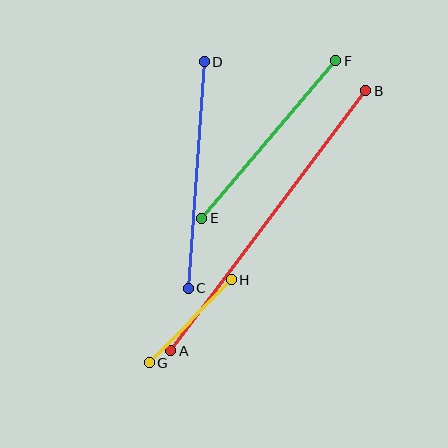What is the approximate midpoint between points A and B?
The midpoint is at approximately (268, 221) pixels.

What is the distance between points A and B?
The distance is approximately 325 pixels.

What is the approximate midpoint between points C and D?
The midpoint is at approximately (196, 175) pixels.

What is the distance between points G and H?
The distance is approximately 116 pixels.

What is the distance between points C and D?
The distance is approximately 227 pixels.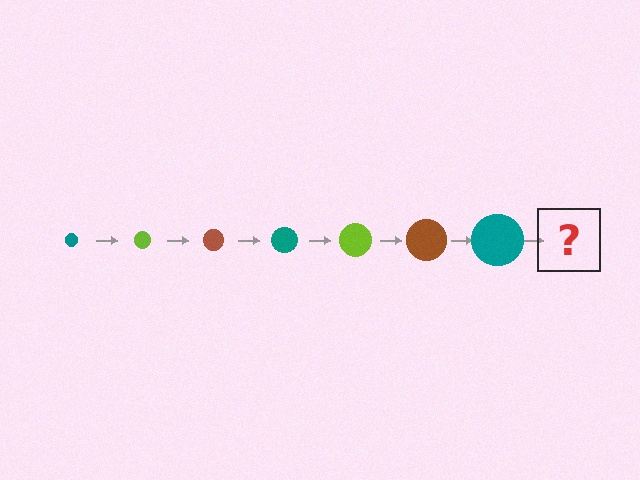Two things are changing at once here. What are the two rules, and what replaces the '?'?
The two rules are that the circle grows larger each step and the color cycles through teal, lime, and brown. The '?' should be a lime circle, larger than the previous one.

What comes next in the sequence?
The next element should be a lime circle, larger than the previous one.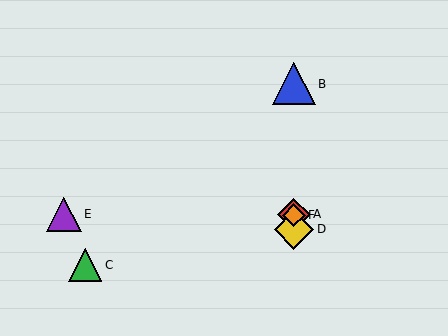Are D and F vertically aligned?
Yes, both are at x≈294.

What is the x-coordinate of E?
Object E is at x≈64.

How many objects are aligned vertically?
4 objects (A, B, D, F) are aligned vertically.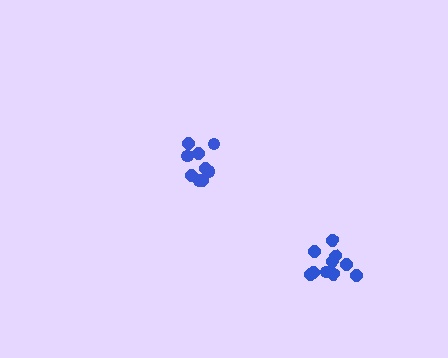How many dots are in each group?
Group 1: 9 dots, Group 2: 10 dots (19 total).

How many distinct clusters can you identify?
There are 2 distinct clusters.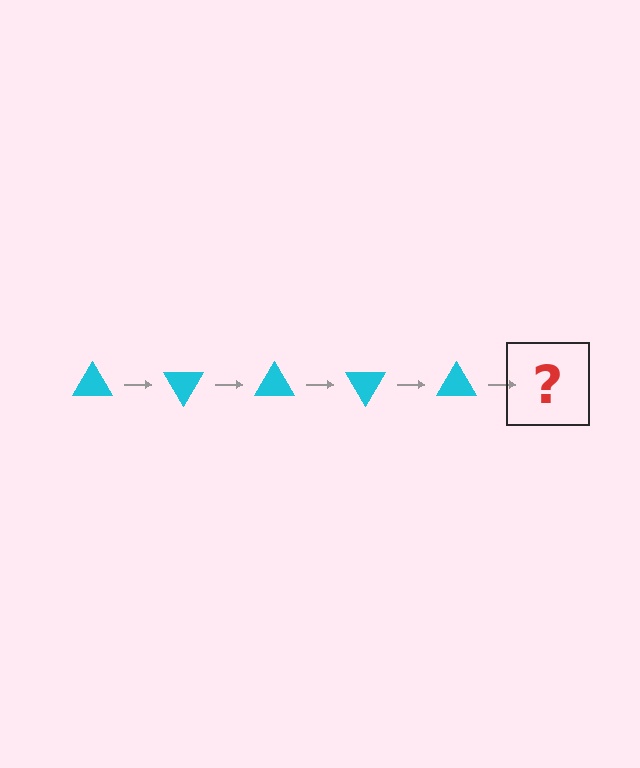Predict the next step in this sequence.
The next step is a cyan triangle rotated 300 degrees.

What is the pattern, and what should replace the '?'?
The pattern is that the triangle rotates 60 degrees each step. The '?' should be a cyan triangle rotated 300 degrees.